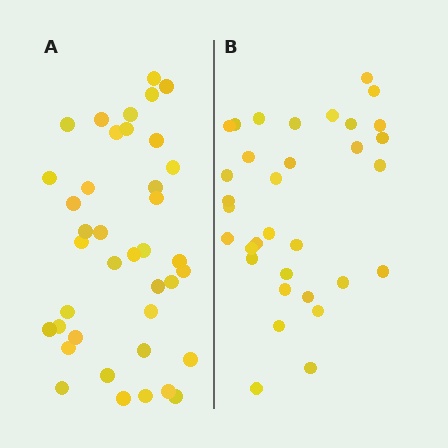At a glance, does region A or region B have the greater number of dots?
Region A (the left region) has more dots.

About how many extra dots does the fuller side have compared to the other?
Region A has about 6 more dots than region B.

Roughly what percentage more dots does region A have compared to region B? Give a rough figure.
About 20% more.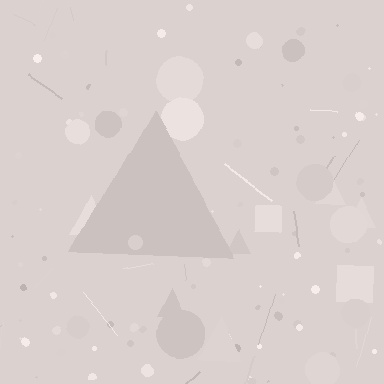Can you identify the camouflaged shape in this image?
The camouflaged shape is a triangle.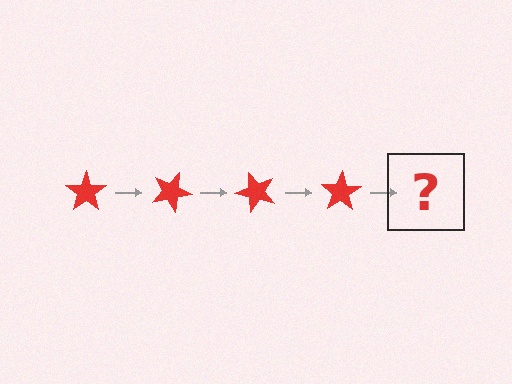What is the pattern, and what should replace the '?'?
The pattern is that the star rotates 25 degrees each step. The '?' should be a red star rotated 100 degrees.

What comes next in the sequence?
The next element should be a red star rotated 100 degrees.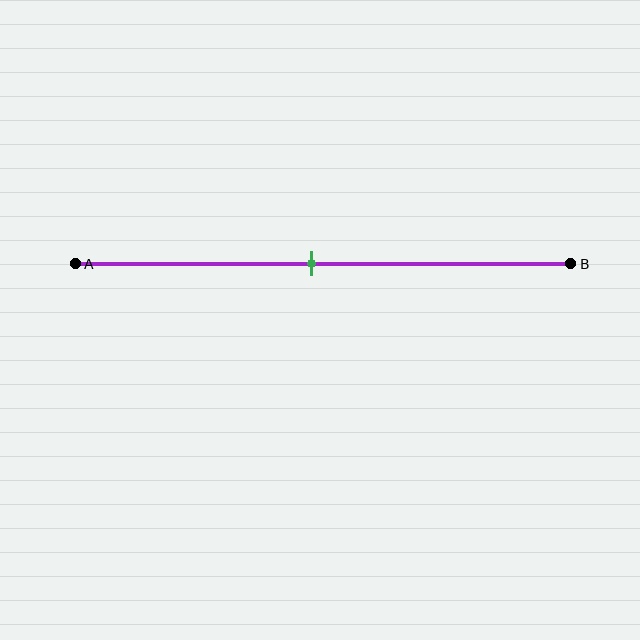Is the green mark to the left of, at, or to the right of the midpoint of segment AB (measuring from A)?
The green mark is approximately at the midpoint of segment AB.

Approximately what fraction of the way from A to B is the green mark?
The green mark is approximately 50% of the way from A to B.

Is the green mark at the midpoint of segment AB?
Yes, the mark is approximately at the midpoint.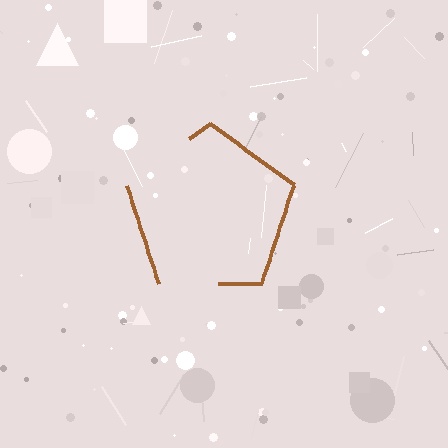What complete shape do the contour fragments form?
The contour fragments form a pentagon.